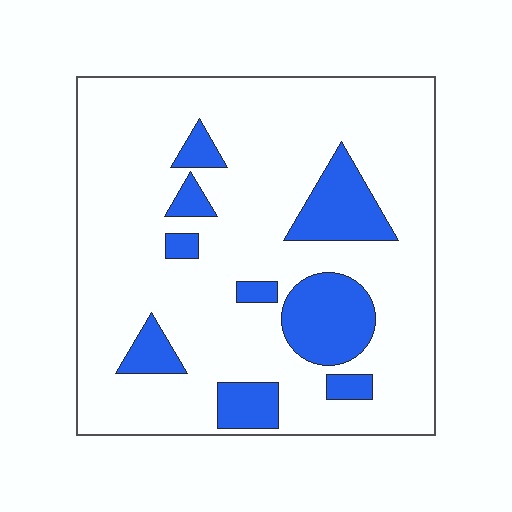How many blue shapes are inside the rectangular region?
9.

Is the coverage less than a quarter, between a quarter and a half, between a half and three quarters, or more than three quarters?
Less than a quarter.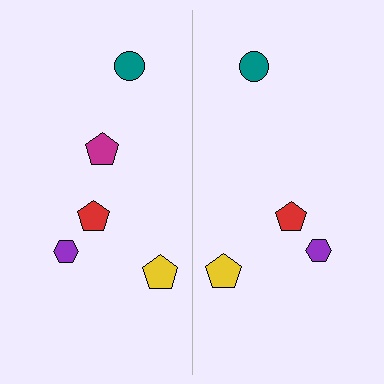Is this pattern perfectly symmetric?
No, the pattern is not perfectly symmetric. A magenta pentagon is missing from the right side.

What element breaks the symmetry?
A magenta pentagon is missing from the right side.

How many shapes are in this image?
There are 9 shapes in this image.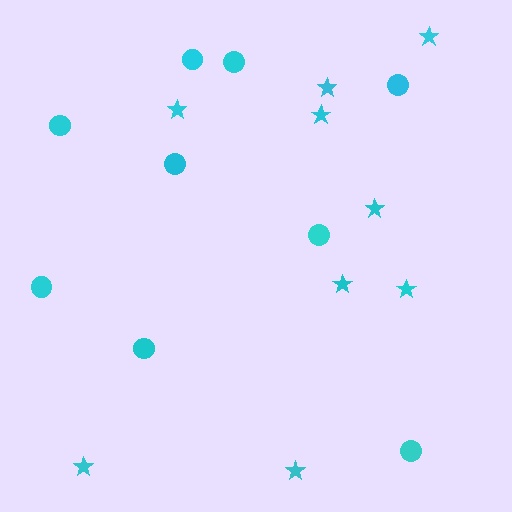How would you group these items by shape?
There are 2 groups: one group of stars (9) and one group of circles (9).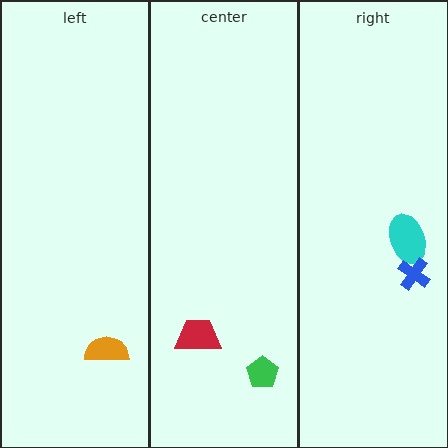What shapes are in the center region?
The green pentagon, the red trapezoid.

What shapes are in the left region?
The orange semicircle.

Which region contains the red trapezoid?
The center region.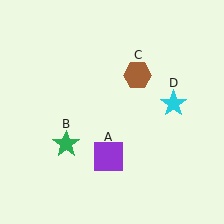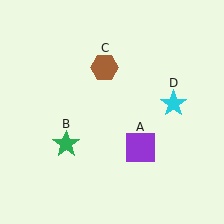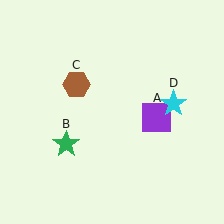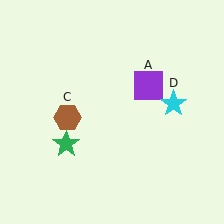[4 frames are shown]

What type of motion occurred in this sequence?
The purple square (object A), brown hexagon (object C) rotated counterclockwise around the center of the scene.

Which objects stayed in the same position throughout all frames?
Green star (object B) and cyan star (object D) remained stationary.